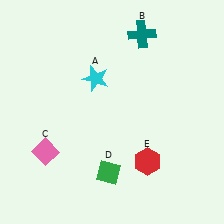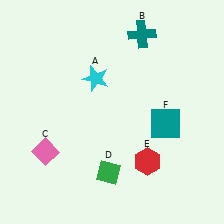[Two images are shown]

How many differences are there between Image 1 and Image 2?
There is 1 difference between the two images.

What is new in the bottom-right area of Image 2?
A teal square (F) was added in the bottom-right area of Image 2.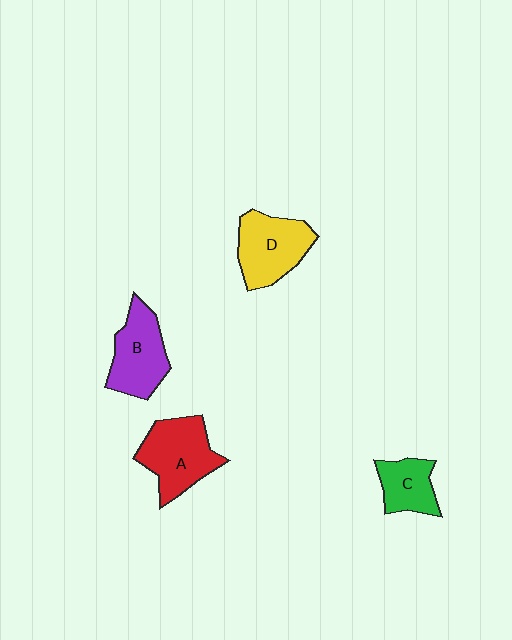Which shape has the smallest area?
Shape C (green).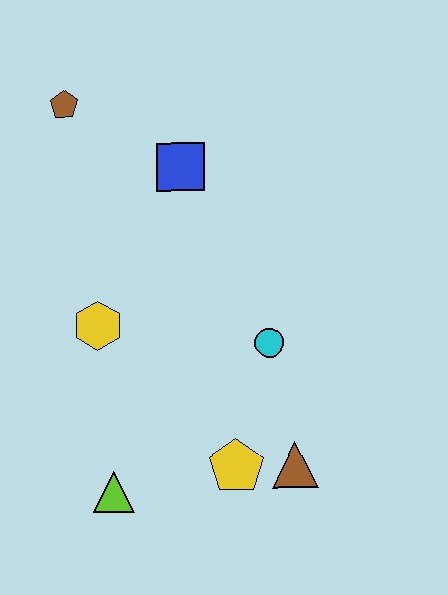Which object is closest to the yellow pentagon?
The brown triangle is closest to the yellow pentagon.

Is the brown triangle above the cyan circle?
No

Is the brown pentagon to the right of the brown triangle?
No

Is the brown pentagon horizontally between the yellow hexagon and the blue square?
No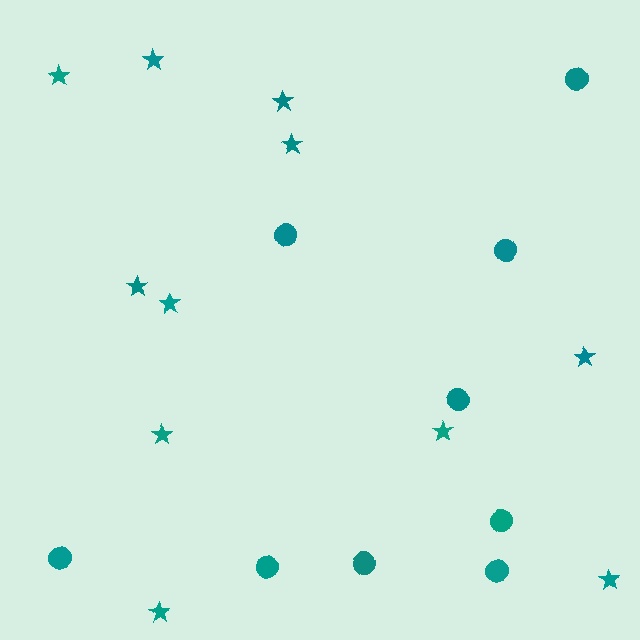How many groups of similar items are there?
There are 2 groups: one group of stars (11) and one group of circles (9).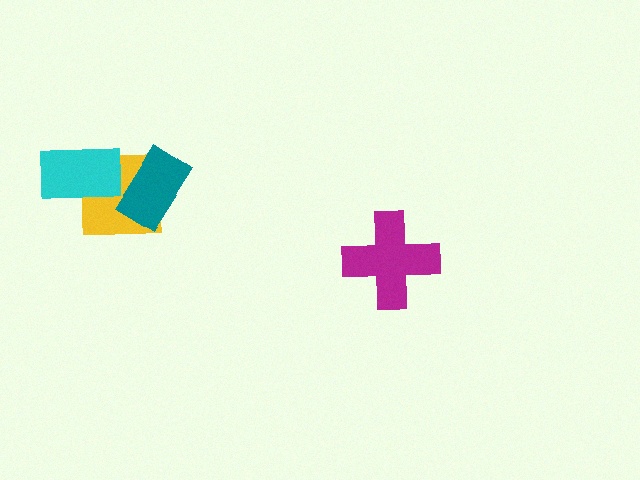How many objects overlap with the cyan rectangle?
1 object overlaps with the cyan rectangle.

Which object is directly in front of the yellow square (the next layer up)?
The teal rectangle is directly in front of the yellow square.